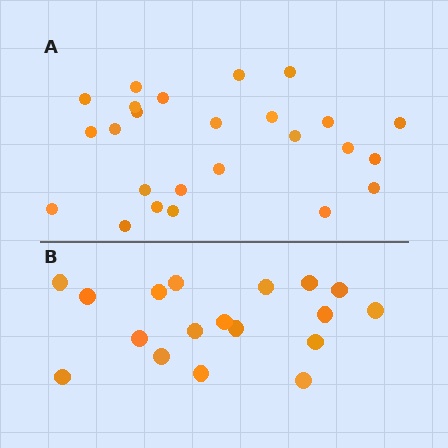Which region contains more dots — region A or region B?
Region A (the top region) has more dots.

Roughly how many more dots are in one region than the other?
Region A has roughly 8 or so more dots than region B.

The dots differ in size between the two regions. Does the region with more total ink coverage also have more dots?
No. Region B has more total ink coverage because its dots are larger, but region A actually contains more individual dots. Total area can be misleading — the number of items is what matters here.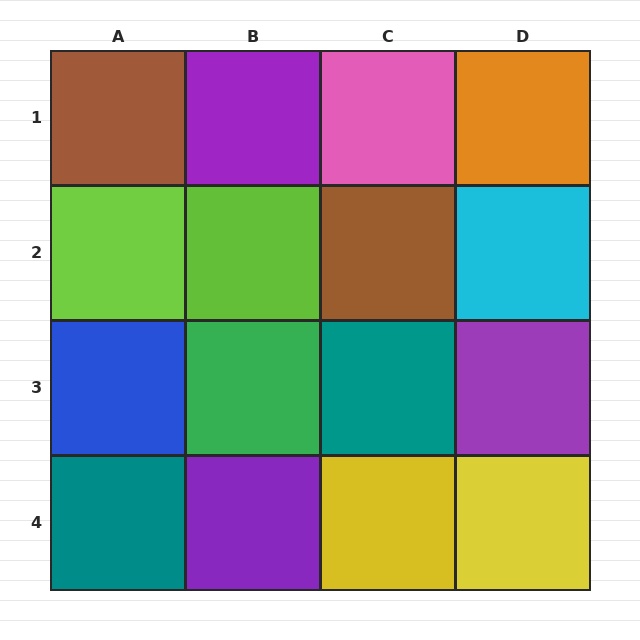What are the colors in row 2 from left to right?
Lime, lime, brown, cyan.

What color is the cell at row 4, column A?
Teal.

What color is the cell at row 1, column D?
Orange.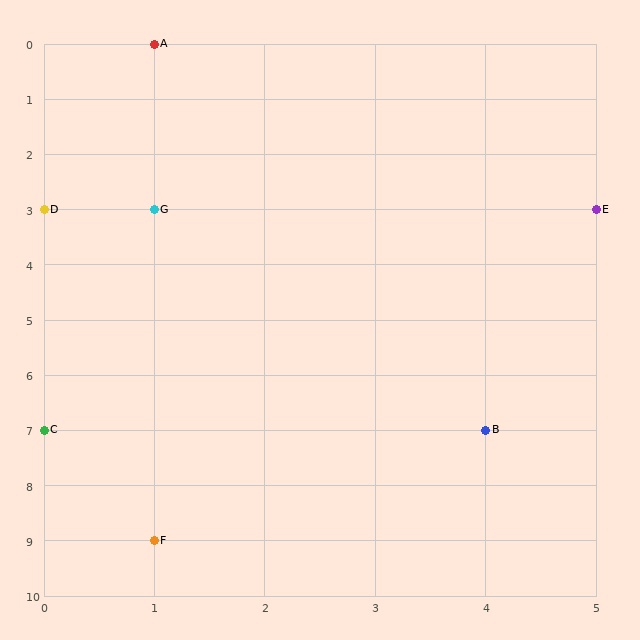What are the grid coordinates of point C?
Point C is at grid coordinates (0, 7).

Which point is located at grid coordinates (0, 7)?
Point C is at (0, 7).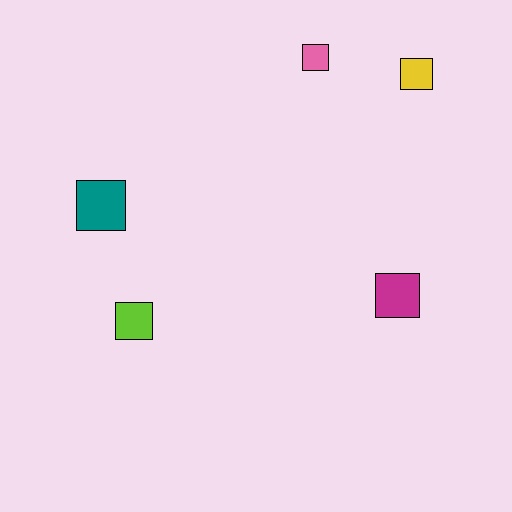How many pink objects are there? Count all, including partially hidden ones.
There is 1 pink object.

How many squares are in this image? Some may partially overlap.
There are 5 squares.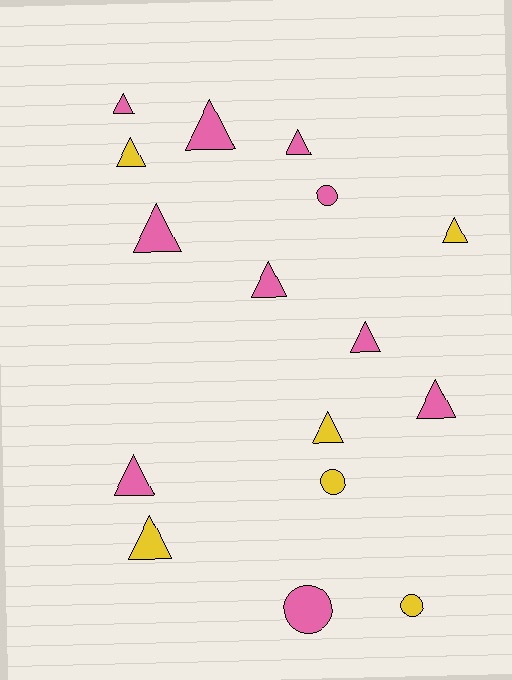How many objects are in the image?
There are 16 objects.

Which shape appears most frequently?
Triangle, with 12 objects.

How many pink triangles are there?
There are 8 pink triangles.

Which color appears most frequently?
Pink, with 10 objects.